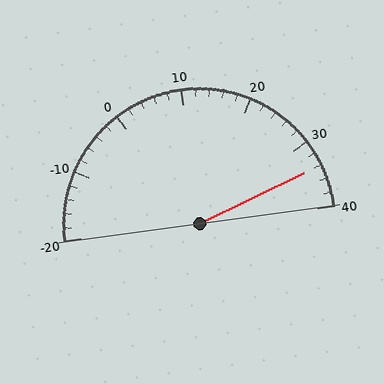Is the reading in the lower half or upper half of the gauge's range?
The reading is in the upper half of the range (-20 to 40).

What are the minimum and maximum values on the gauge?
The gauge ranges from -20 to 40.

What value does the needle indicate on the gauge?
The needle indicates approximately 34.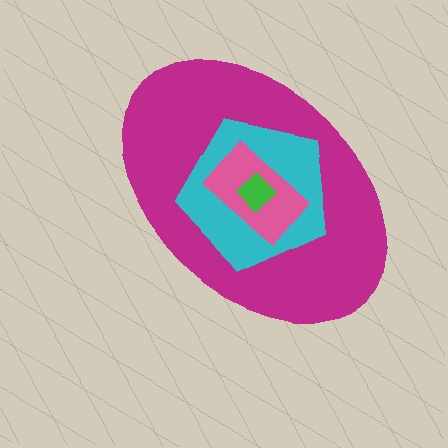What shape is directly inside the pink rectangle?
The green diamond.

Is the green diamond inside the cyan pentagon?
Yes.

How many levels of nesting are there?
4.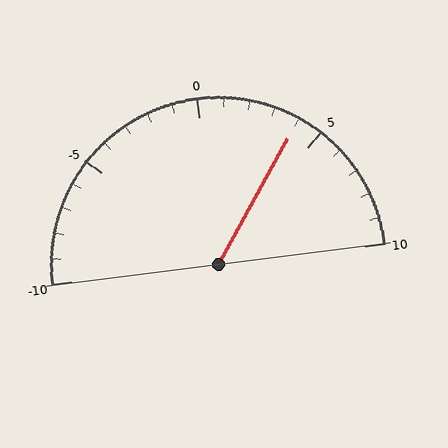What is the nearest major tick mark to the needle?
The nearest major tick mark is 5.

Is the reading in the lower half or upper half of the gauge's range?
The reading is in the upper half of the range (-10 to 10).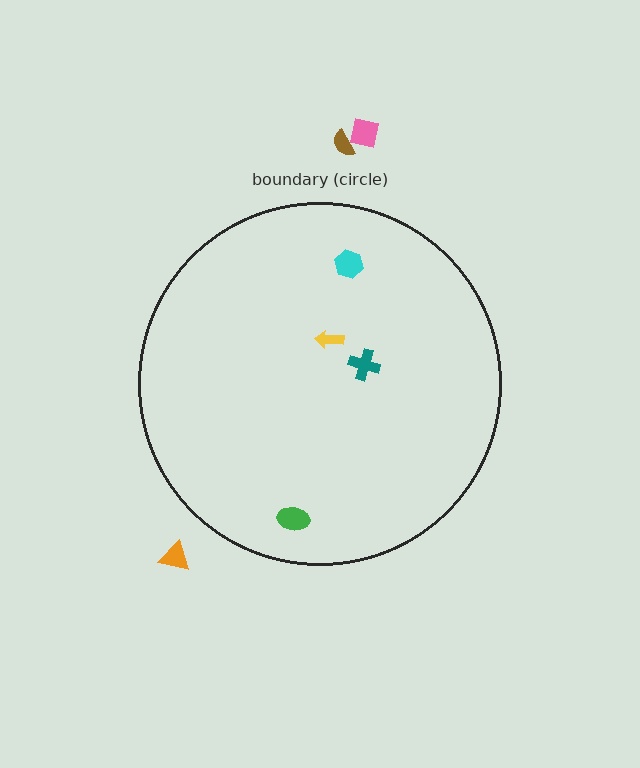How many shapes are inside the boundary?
4 inside, 3 outside.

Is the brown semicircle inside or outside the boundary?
Outside.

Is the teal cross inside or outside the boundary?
Inside.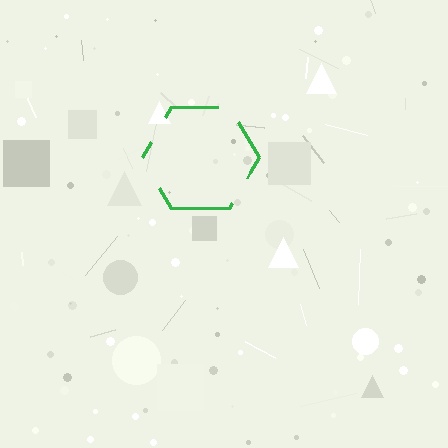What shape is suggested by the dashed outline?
The dashed outline suggests a hexagon.